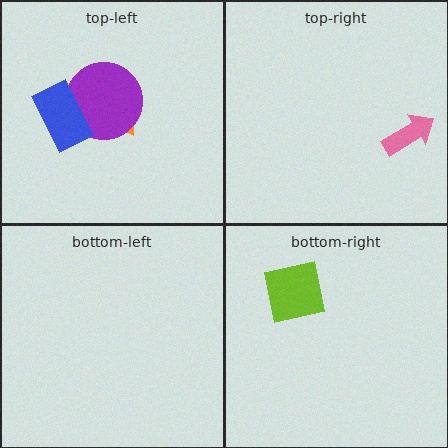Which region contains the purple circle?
The top-left region.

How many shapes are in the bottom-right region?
1.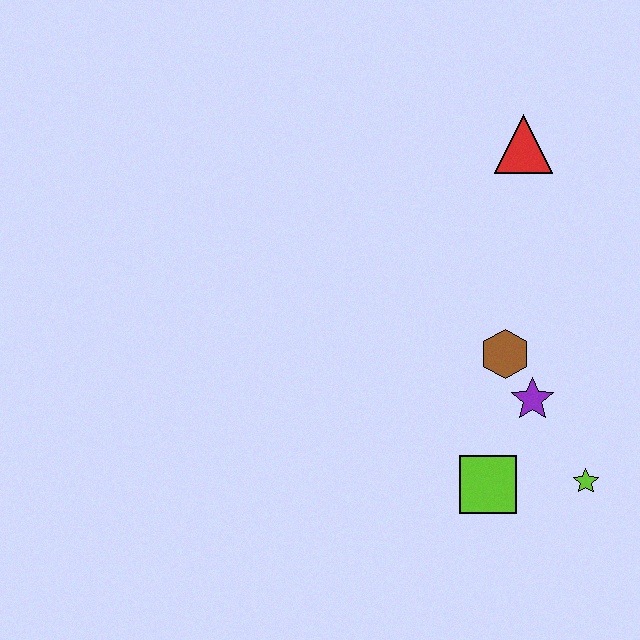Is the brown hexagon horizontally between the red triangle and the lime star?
No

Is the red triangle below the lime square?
No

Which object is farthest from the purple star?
The red triangle is farthest from the purple star.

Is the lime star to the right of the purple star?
Yes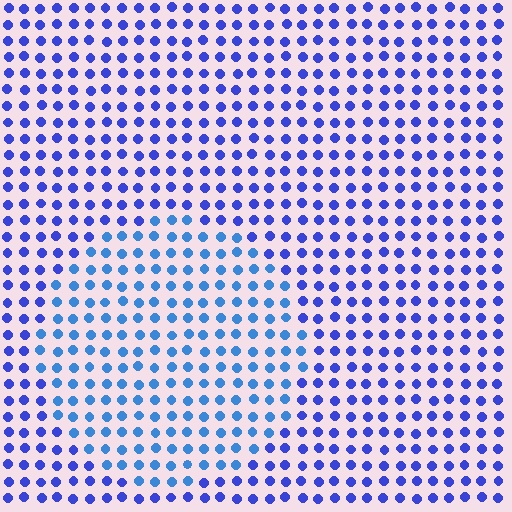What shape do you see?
I see a circle.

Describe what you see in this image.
The image is filled with small blue elements in a uniform arrangement. A circle-shaped region is visible where the elements are tinted to a slightly different hue, forming a subtle color boundary.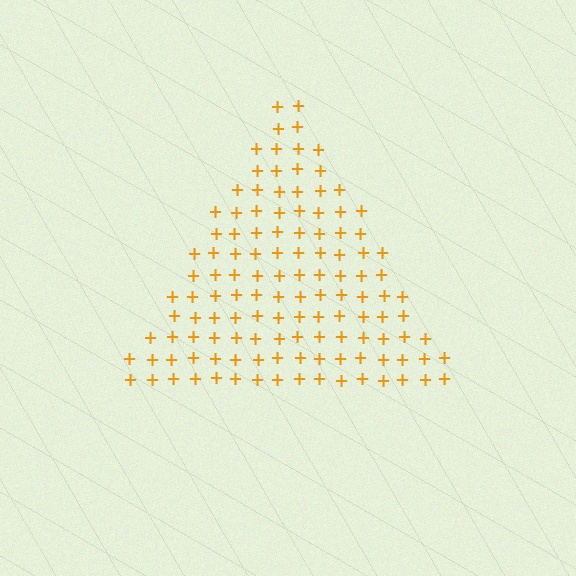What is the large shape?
The large shape is a triangle.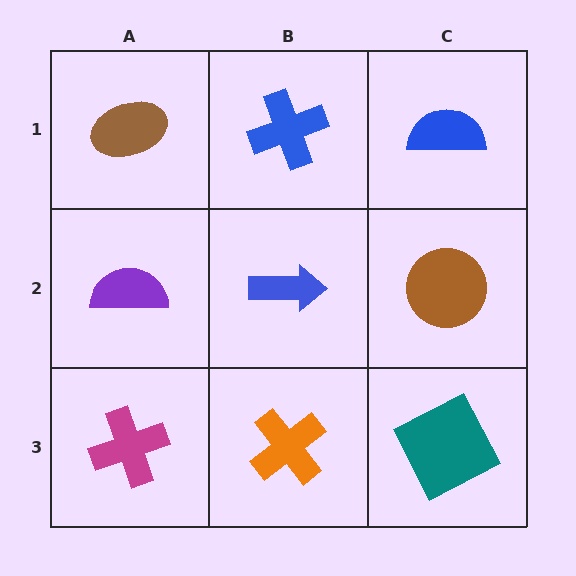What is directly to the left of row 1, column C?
A blue cross.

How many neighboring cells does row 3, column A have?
2.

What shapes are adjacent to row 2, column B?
A blue cross (row 1, column B), an orange cross (row 3, column B), a purple semicircle (row 2, column A), a brown circle (row 2, column C).